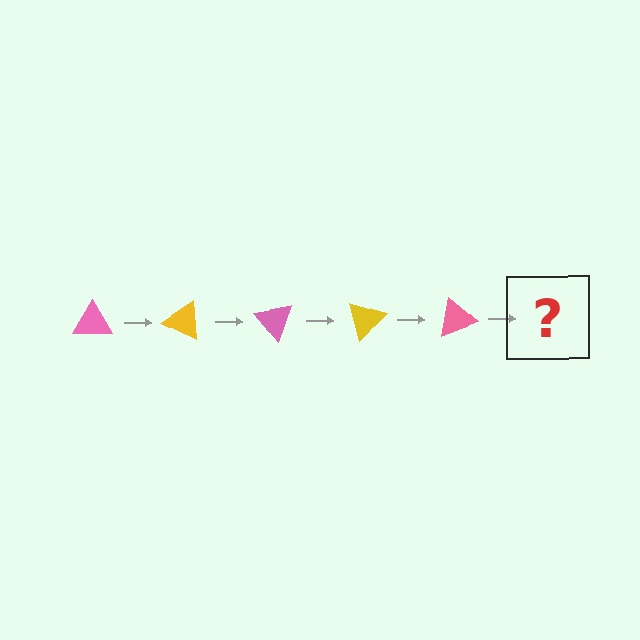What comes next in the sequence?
The next element should be a yellow triangle, rotated 125 degrees from the start.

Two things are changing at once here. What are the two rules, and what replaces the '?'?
The two rules are that it rotates 25 degrees each step and the color cycles through pink and yellow. The '?' should be a yellow triangle, rotated 125 degrees from the start.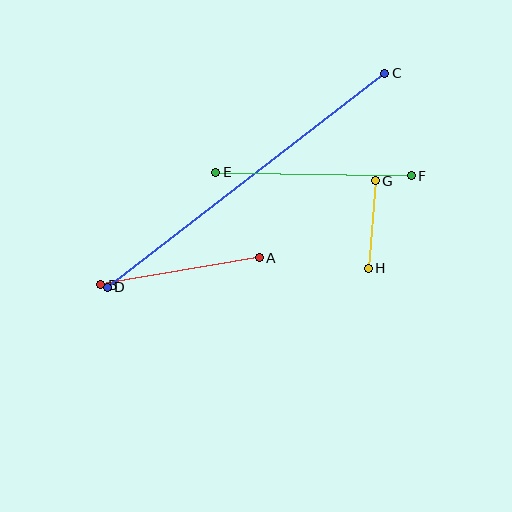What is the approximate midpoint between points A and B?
The midpoint is at approximately (180, 271) pixels.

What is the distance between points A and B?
The distance is approximately 161 pixels.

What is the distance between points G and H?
The distance is approximately 88 pixels.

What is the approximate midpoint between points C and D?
The midpoint is at approximately (246, 180) pixels.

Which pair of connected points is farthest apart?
Points C and D are farthest apart.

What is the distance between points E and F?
The distance is approximately 195 pixels.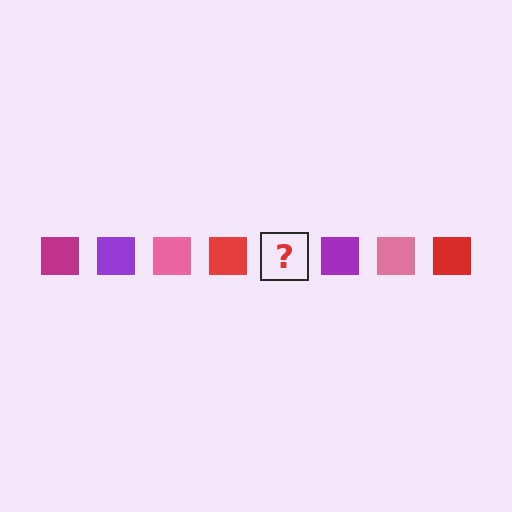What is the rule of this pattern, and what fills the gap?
The rule is that the pattern cycles through magenta, purple, pink, red squares. The gap should be filled with a magenta square.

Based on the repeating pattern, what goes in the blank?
The blank should be a magenta square.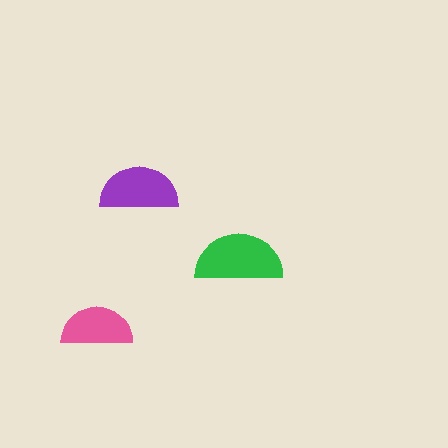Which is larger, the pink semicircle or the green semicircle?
The green one.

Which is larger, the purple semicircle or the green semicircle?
The green one.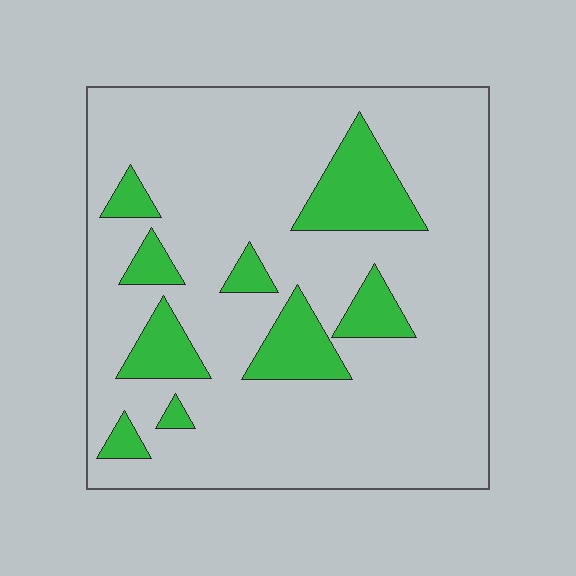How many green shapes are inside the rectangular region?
9.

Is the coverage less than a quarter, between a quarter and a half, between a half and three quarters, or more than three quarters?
Less than a quarter.